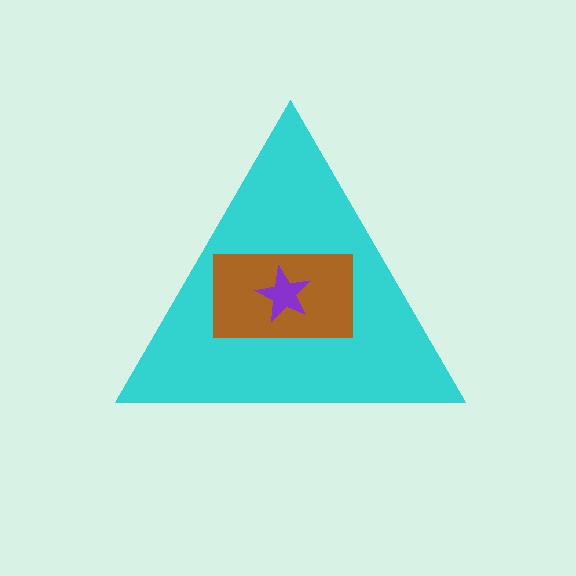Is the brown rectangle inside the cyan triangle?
Yes.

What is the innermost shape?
The purple star.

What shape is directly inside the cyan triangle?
The brown rectangle.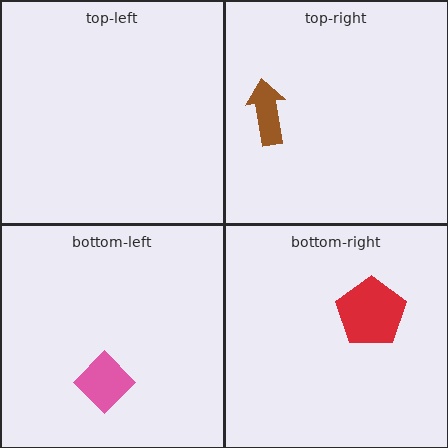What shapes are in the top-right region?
The brown arrow.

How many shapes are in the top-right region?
1.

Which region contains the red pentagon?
The bottom-right region.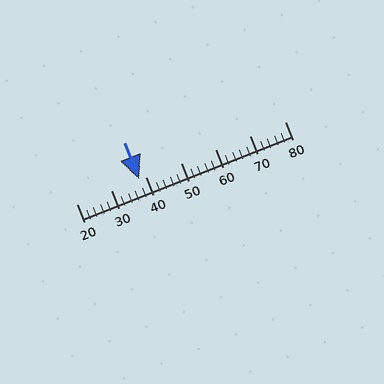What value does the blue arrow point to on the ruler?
The blue arrow points to approximately 38.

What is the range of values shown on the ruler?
The ruler shows values from 20 to 80.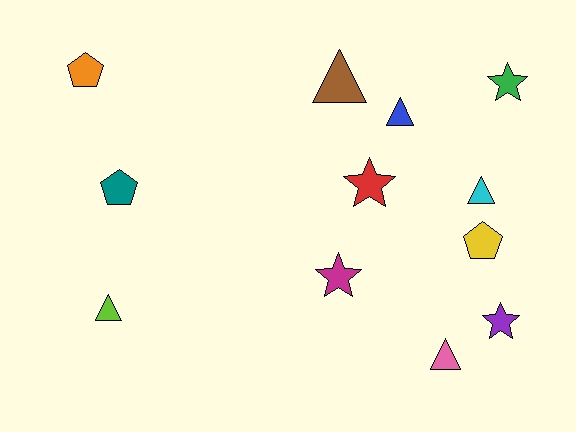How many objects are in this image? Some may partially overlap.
There are 12 objects.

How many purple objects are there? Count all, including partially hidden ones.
There is 1 purple object.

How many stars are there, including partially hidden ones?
There are 4 stars.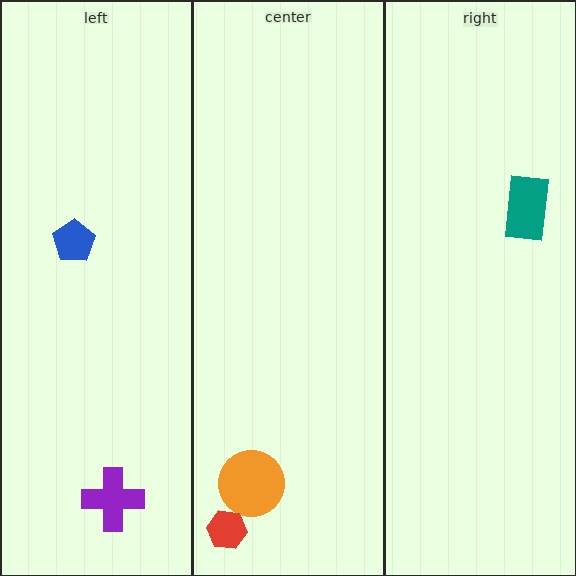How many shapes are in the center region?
2.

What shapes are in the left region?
The purple cross, the blue pentagon.